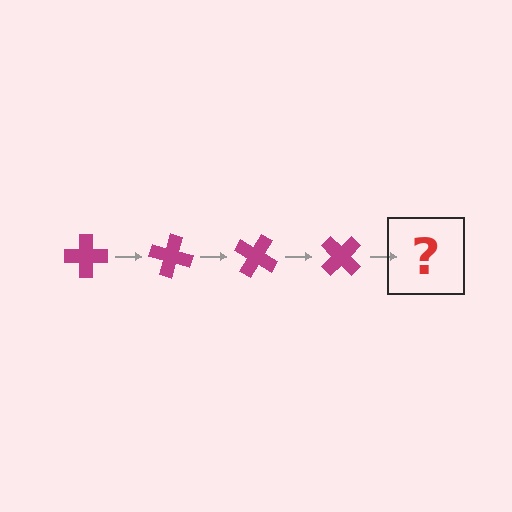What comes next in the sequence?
The next element should be a magenta cross rotated 60 degrees.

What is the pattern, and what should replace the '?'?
The pattern is that the cross rotates 15 degrees each step. The '?' should be a magenta cross rotated 60 degrees.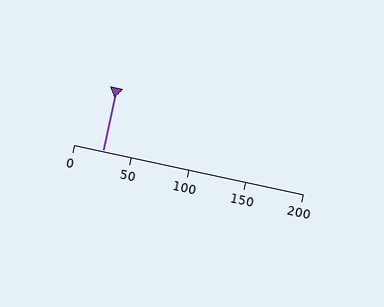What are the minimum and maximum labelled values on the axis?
The axis runs from 0 to 200.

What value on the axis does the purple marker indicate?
The marker indicates approximately 25.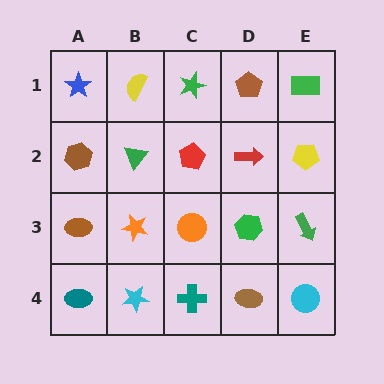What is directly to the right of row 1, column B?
A green star.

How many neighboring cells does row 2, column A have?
3.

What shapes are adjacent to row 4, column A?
A brown ellipse (row 3, column A), a cyan star (row 4, column B).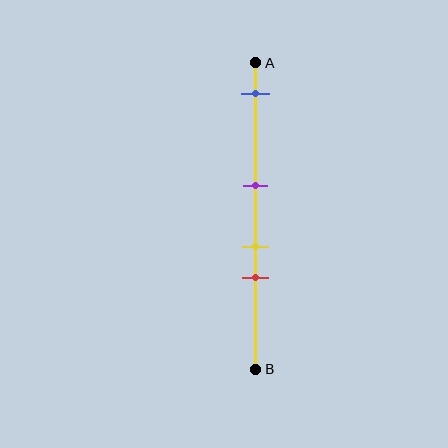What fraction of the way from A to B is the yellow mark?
The yellow mark is approximately 60% (0.6) of the way from A to B.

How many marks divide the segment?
There are 4 marks dividing the segment.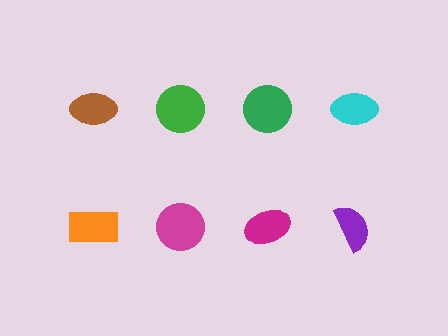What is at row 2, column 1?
An orange rectangle.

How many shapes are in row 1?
4 shapes.